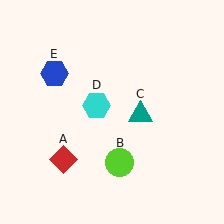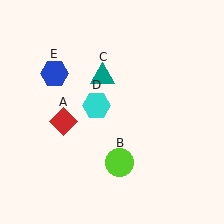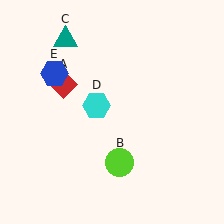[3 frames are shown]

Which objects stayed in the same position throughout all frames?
Lime circle (object B) and cyan hexagon (object D) and blue hexagon (object E) remained stationary.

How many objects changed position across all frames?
2 objects changed position: red diamond (object A), teal triangle (object C).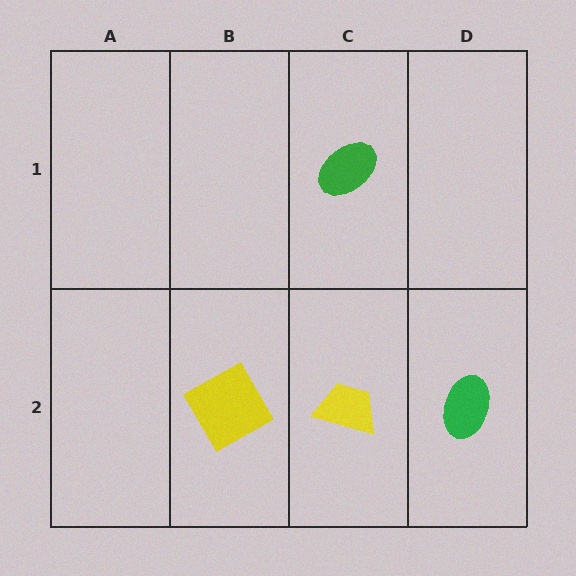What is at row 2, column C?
A yellow trapezoid.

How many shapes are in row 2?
3 shapes.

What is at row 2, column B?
A yellow square.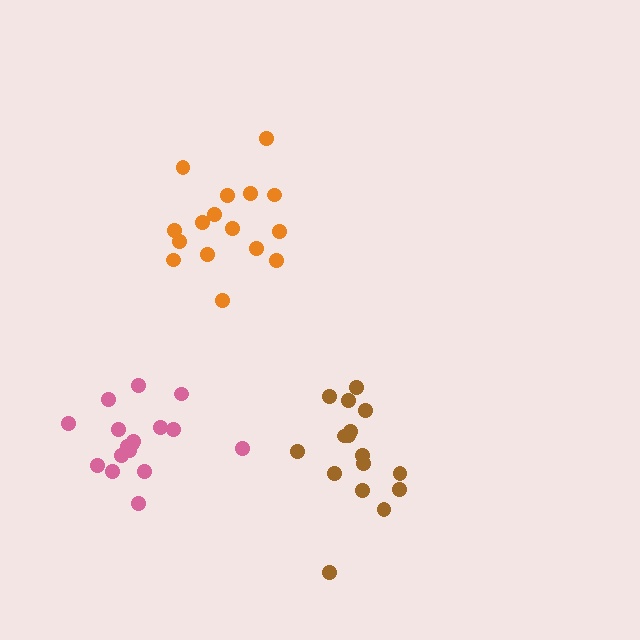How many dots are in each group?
Group 1: 16 dots, Group 2: 16 dots, Group 3: 17 dots (49 total).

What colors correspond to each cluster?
The clusters are colored: brown, orange, pink.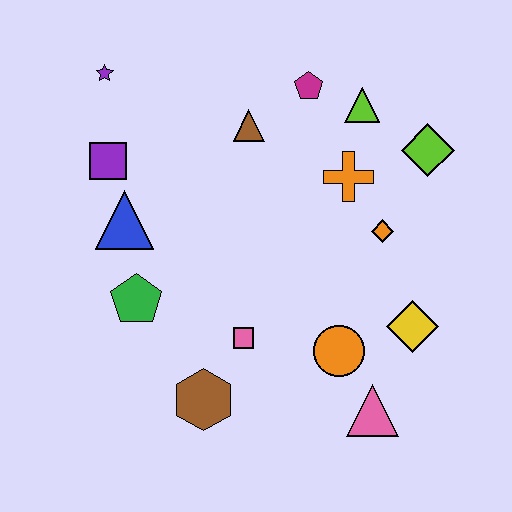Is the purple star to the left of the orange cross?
Yes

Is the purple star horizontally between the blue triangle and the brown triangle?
No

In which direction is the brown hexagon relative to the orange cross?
The brown hexagon is below the orange cross.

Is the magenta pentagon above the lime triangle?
Yes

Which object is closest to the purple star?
The purple square is closest to the purple star.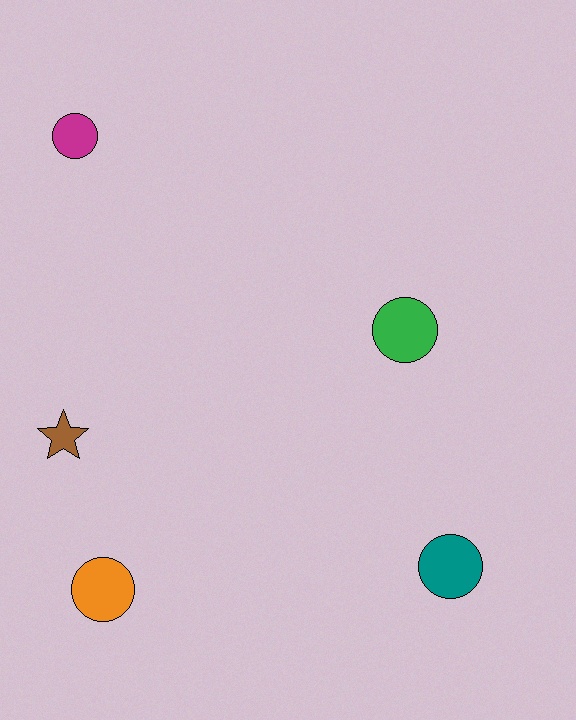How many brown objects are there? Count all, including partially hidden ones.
There is 1 brown object.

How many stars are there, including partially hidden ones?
There is 1 star.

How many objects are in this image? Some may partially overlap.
There are 5 objects.